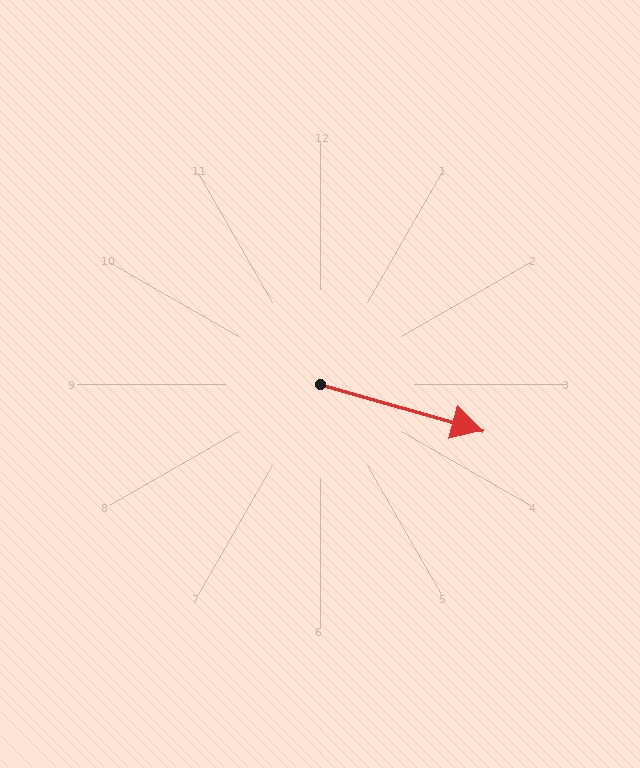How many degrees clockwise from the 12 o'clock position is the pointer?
Approximately 106 degrees.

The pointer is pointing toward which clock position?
Roughly 4 o'clock.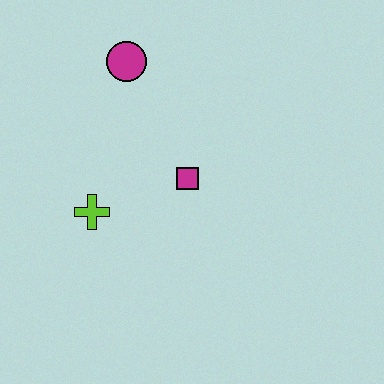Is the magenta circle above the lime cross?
Yes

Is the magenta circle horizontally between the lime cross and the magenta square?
Yes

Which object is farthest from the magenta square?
The magenta circle is farthest from the magenta square.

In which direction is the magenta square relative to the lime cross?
The magenta square is to the right of the lime cross.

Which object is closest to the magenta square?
The lime cross is closest to the magenta square.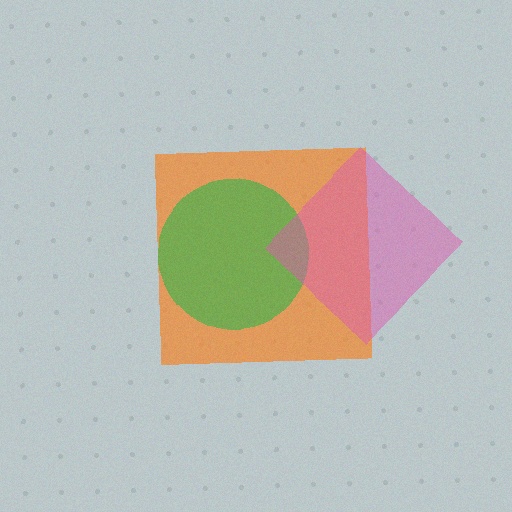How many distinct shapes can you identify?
There are 3 distinct shapes: an orange square, a green circle, a pink diamond.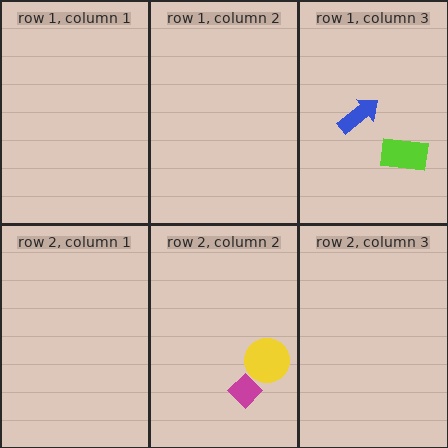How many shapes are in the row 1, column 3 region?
2.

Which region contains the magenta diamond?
The row 2, column 2 region.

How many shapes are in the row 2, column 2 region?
2.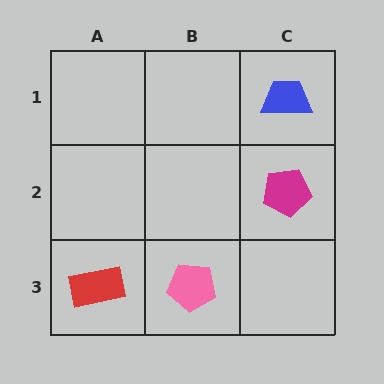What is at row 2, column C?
A magenta pentagon.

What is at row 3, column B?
A pink pentagon.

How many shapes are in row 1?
1 shape.